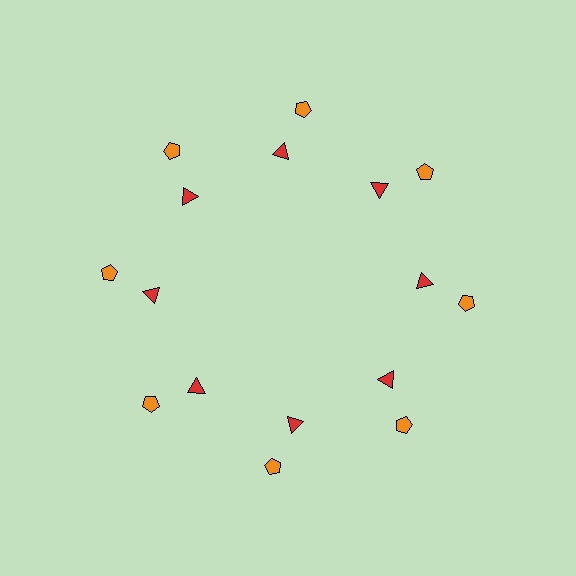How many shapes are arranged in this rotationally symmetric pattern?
There are 16 shapes, arranged in 8 groups of 2.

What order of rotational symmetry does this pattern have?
This pattern has 8-fold rotational symmetry.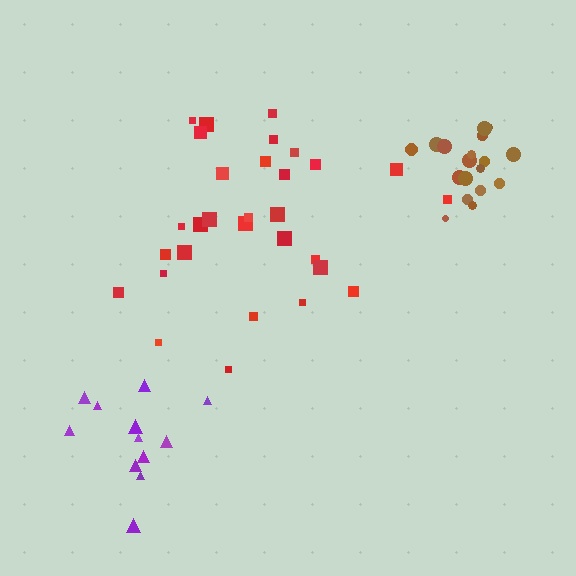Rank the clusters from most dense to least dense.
brown, purple, red.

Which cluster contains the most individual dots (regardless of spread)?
Red (30).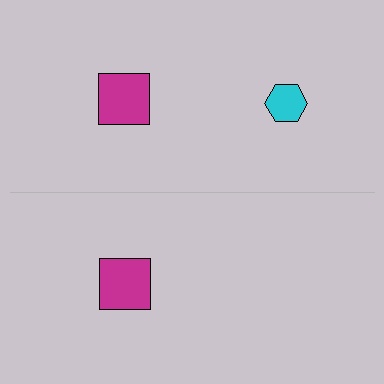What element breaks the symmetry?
A cyan hexagon is missing from the bottom side.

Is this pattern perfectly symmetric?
No, the pattern is not perfectly symmetric. A cyan hexagon is missing from the bottom side.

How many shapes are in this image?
There are 3 shapes in this image.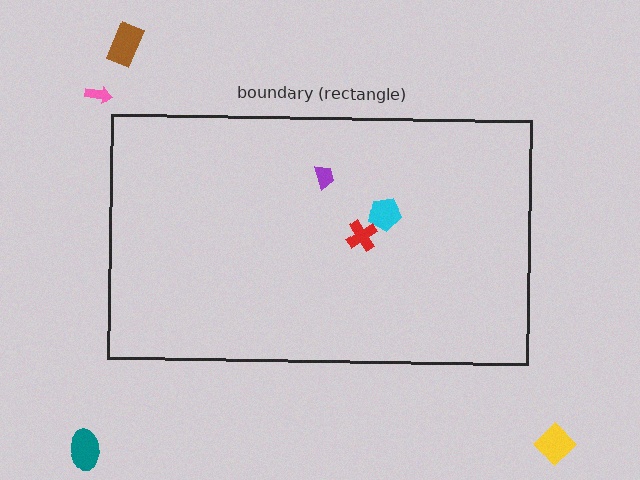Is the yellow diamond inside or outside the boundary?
Outside.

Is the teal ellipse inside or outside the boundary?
Outside.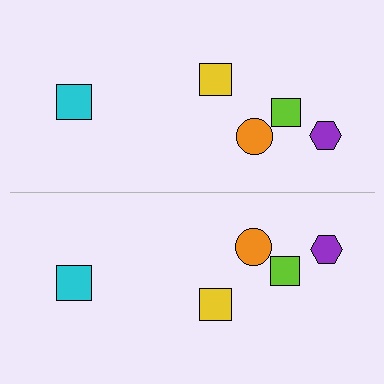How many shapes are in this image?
There are 10 shapes in this image.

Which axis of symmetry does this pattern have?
The pattern has a horizontal axis of symmetry running through the center of the image.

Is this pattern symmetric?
Yes, this pattern has bilateral (reflection) symmetry.